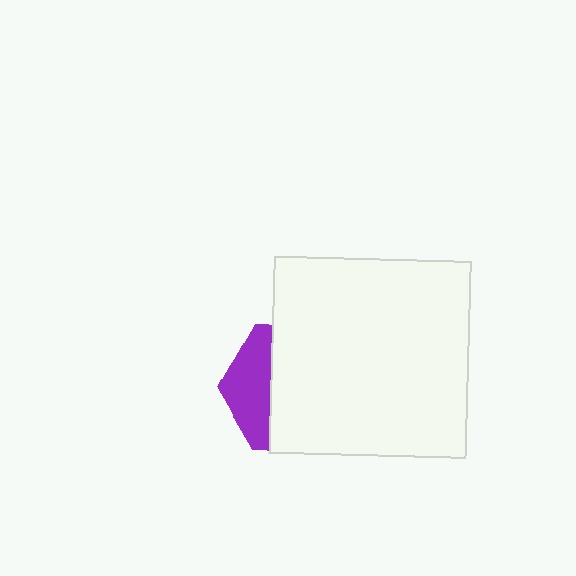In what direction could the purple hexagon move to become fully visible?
The purple hexagon could move left. That would shift it out from behind the white square entirely.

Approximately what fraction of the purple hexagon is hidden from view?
Roughly 67% of the purple hexagon is hidden behind the white square.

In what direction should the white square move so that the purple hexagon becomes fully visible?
The white square should move right. That is the shortest direction to clear the overlap and leave the purple hexagon fully visible.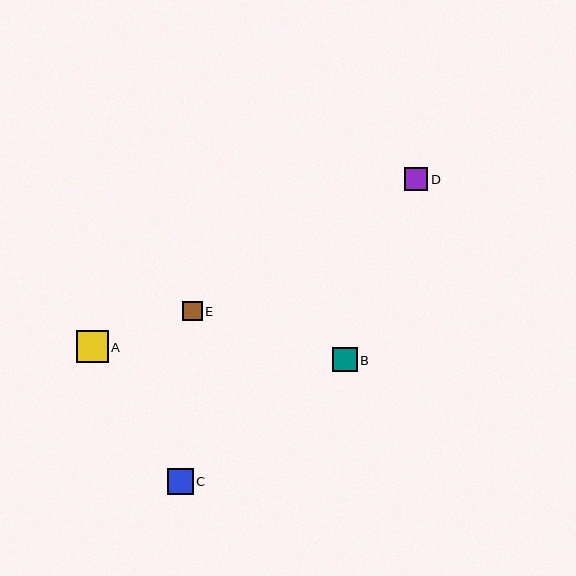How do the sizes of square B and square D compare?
Square B and square D are approximately the same size.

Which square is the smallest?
Square E is the smallest with a size of approximately 20 pixels.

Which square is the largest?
Square A is the largest with a size of approximately 32 pixels.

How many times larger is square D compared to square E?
Square D is approximately 1.2 times the size of square E.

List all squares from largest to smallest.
From largest to smallest: A, C, B, D, E.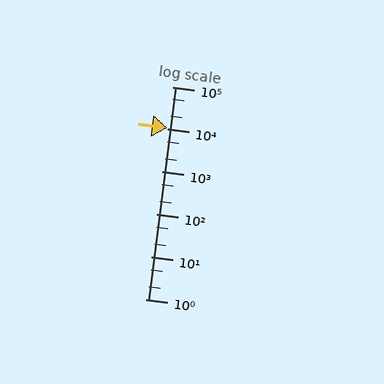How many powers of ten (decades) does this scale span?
The scale spans 5 decades, from 1 to 100000.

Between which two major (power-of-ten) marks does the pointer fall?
The pointer is between 10000 and 100000.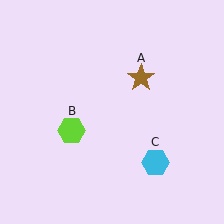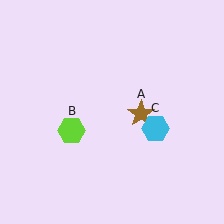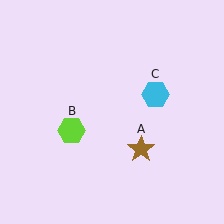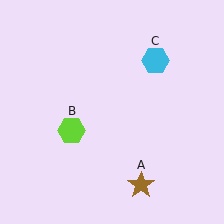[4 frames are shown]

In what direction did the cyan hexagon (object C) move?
The cyan hexagon (object C) moved up.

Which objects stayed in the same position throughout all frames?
Lime hexagon (object B) remained stationary.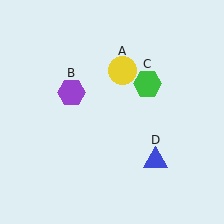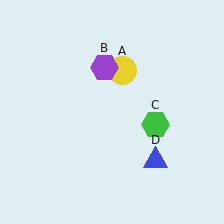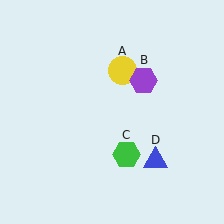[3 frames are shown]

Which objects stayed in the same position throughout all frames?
Yellow circle (object A) and blue triangle (object D) remained stationary.